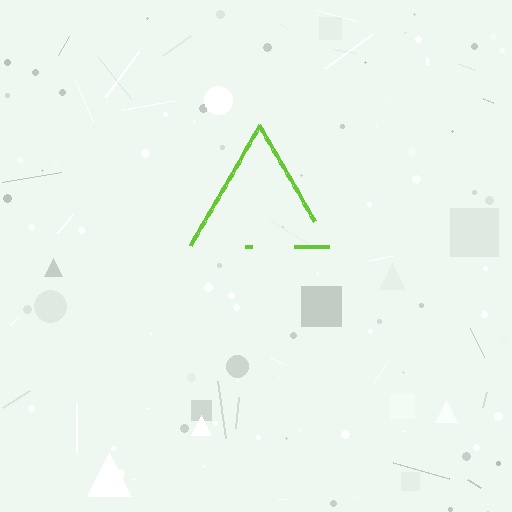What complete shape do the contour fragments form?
The contour fragments form a triangle.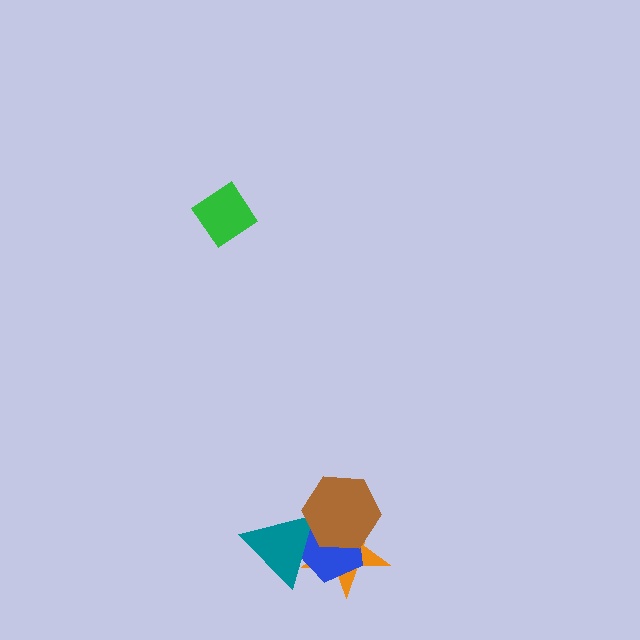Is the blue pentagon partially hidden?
Yes, it is partially covered by another shape.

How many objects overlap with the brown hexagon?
3 objects overlap with the brown hexagon.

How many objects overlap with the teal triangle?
3 objects overlap with the teal triangle.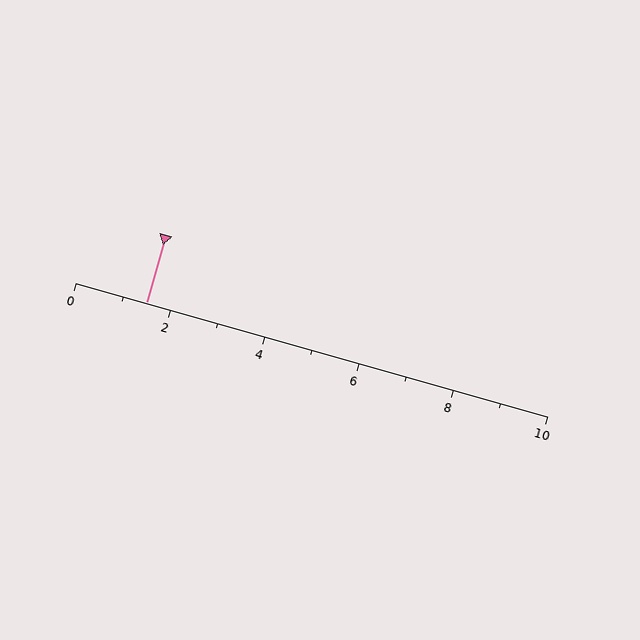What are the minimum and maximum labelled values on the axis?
The axis runs from 0 to 10.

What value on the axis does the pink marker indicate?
The marker indicates approximately 1.5.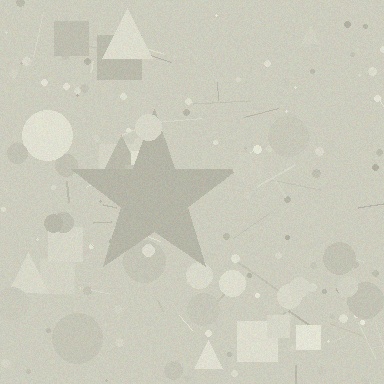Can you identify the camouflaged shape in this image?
The camouflaged shape is a star.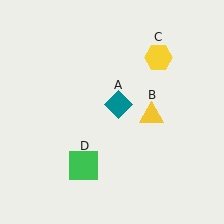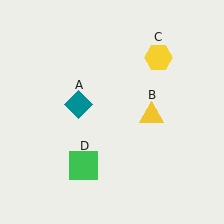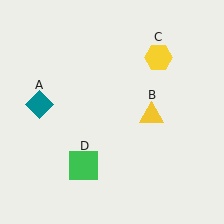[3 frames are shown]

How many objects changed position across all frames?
1 object changed position: teal diamond (object A).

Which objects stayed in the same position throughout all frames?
Yellow triangle (object B) and yellow hexagon (object C) and green square (object D) remained stationary.